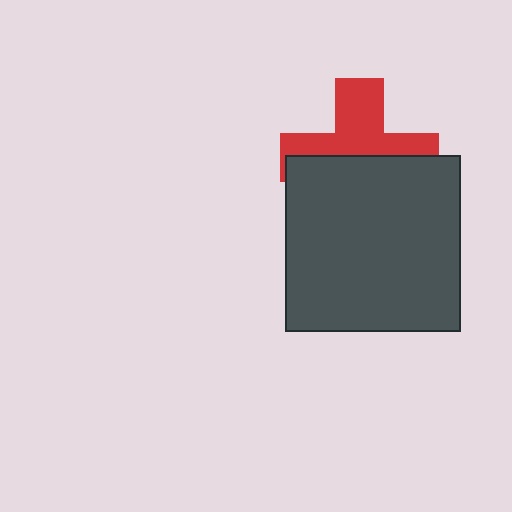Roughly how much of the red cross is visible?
About half of it is visible (roughly 49%).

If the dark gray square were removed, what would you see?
You would see the complete red cross.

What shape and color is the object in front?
The object in front is a dark gray square.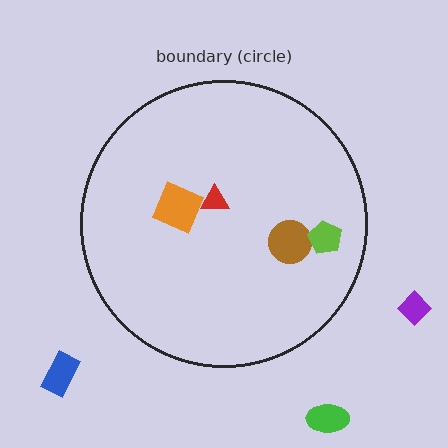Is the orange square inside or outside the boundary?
Inside.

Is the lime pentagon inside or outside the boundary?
Inside.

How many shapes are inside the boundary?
4 inside, 3 outside.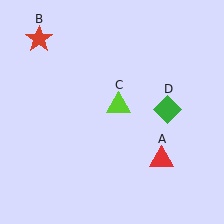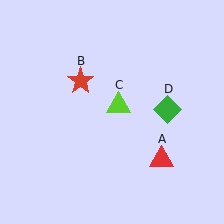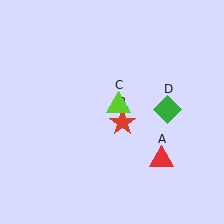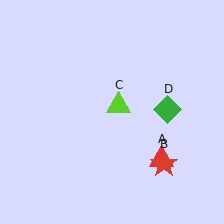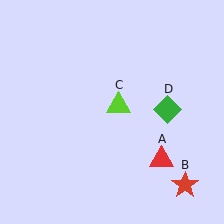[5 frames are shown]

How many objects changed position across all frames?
1 object changed position: red star (object B).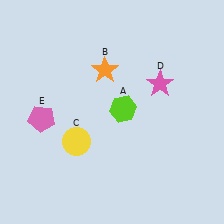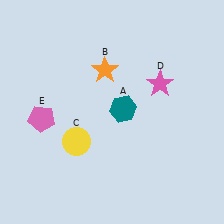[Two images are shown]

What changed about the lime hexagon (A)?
In Image 1, A is lime. In Image 2, it changed to teal.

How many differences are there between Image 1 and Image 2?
There is 1 difference between the two images.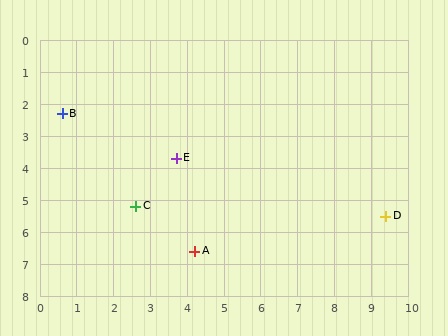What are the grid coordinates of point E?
Point E is at approximately (3.7, 3.7).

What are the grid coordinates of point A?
Point A is at approximately (4.2, 6.6).